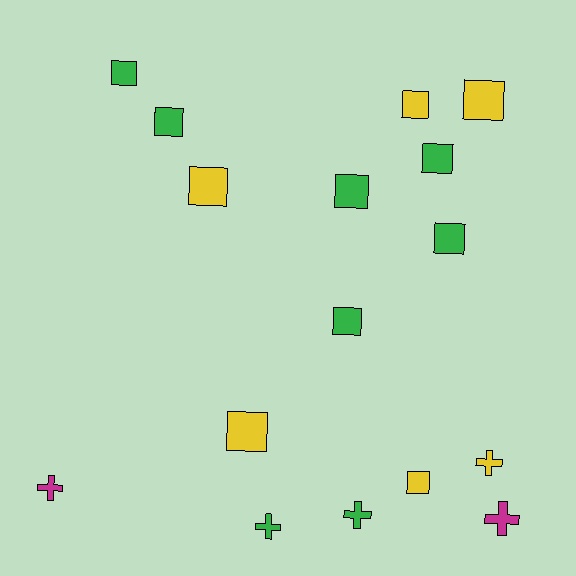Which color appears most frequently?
Green, with 8 objects.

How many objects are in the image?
There are 16 objects.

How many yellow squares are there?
There are 5 yellow squares.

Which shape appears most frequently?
Square, with 11 objects.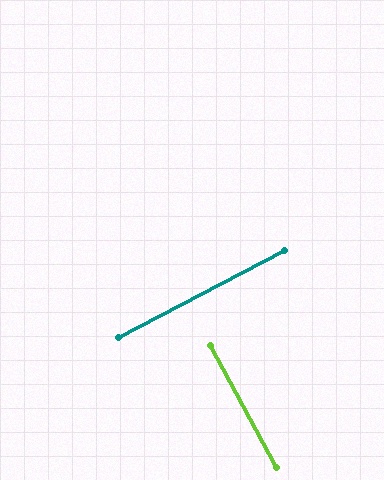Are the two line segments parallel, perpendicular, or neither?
Perpendicular — they meet at approximately 89°.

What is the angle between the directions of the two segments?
Approximately 89 degrees.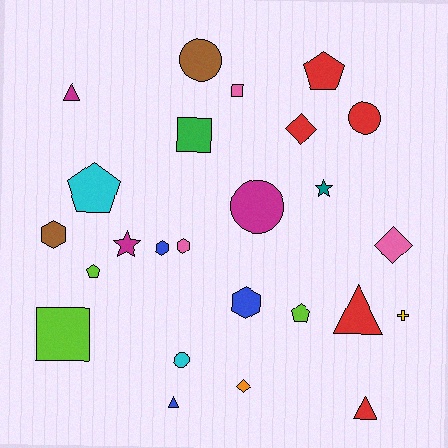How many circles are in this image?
There are 4 circles.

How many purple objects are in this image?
There are no purple objects.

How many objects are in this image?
There are 25 objects.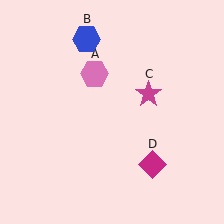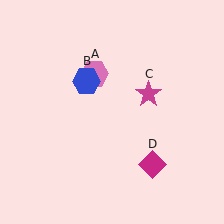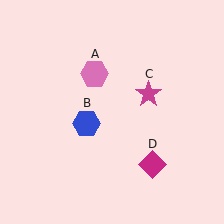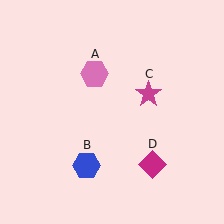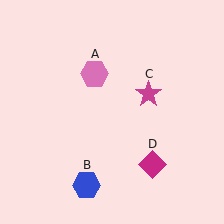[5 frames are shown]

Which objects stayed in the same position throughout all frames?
Pink hexagon (object A) and magenta star (object C) and magenta diamond (object D) remained stationary.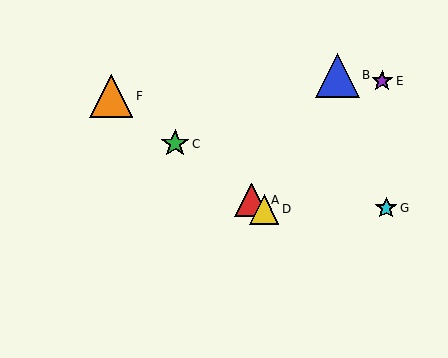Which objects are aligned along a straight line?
Objects A, C, D, F are aligned along a straight line.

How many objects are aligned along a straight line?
4 objects (A, C, D, F) are aligned along a straight line.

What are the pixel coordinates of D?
Object D is at (264, 209).